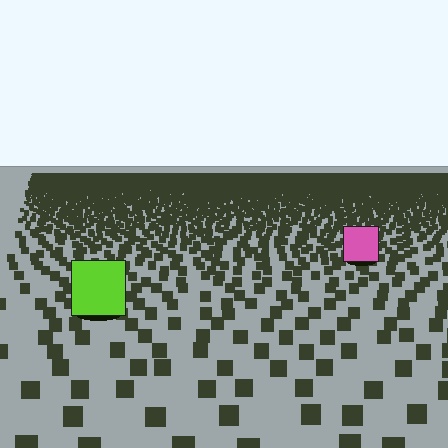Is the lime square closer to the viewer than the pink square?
Yes. The lime square is closer — you can tell from the texture gradient: the ground texture is coarser near it.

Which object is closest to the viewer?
The lime square is closest. The texture marks near it are larger and more spread out.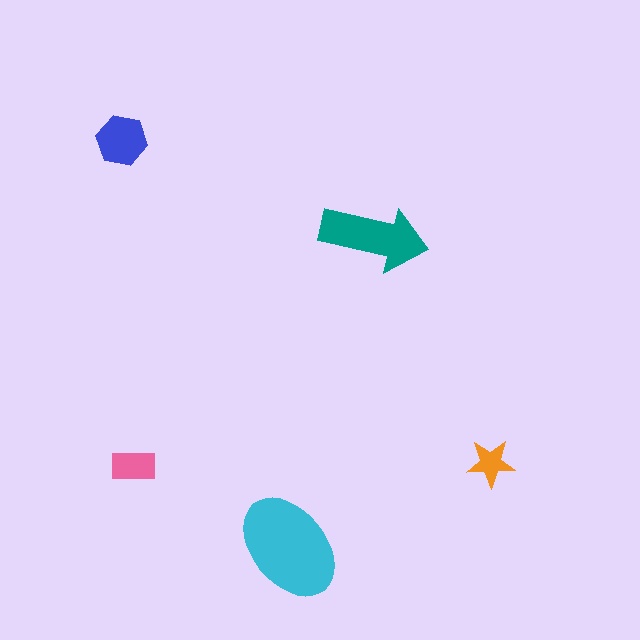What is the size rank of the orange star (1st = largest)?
5th.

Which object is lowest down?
The cyan ellipse is bottommost.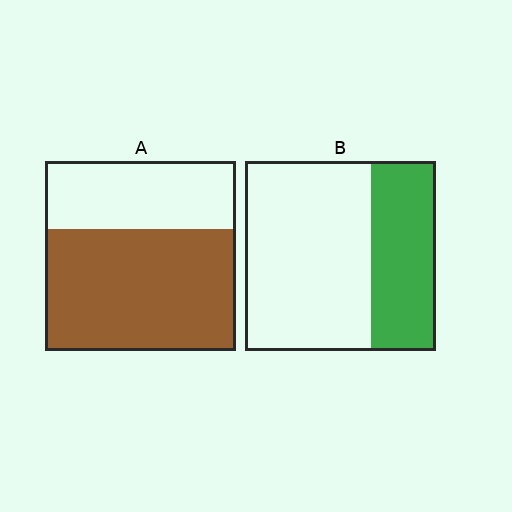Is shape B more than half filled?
No.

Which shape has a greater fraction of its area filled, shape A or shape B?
Shape A.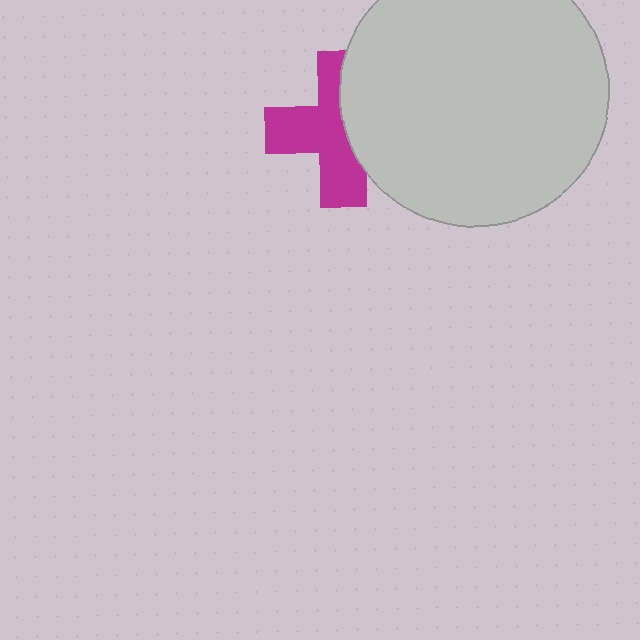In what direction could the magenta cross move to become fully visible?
The magenta cross could move left. That would shift it out from behind the light gray circle entirely.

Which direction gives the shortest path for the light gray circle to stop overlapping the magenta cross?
Moving right gives the shortest separation.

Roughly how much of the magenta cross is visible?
About half of it is visible (roughly 59%).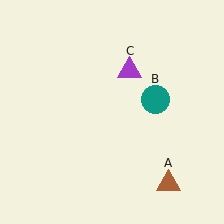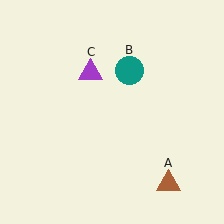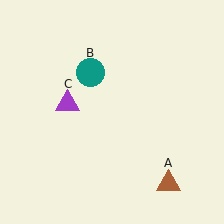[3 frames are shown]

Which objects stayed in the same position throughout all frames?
Brown triangle (object A) remained stationary.